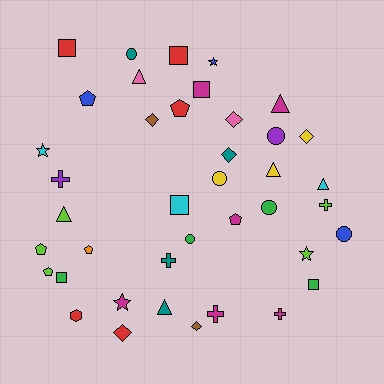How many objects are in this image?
There are 40 objects.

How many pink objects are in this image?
There are 2 pink objects.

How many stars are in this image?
There are 4 stars.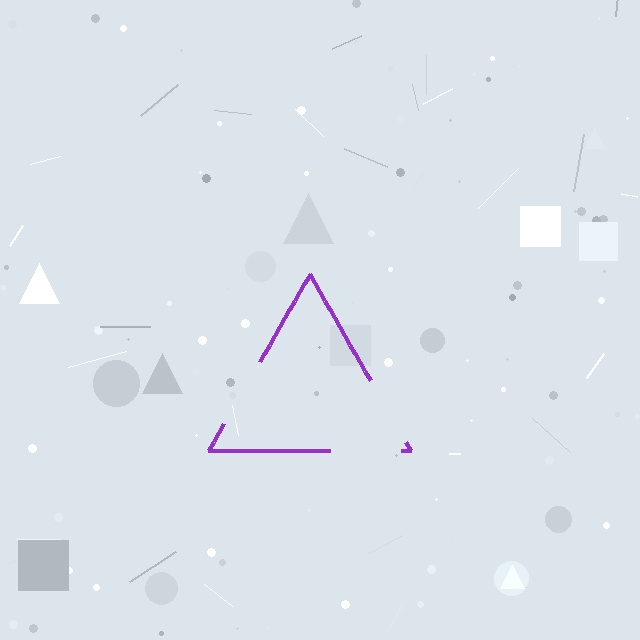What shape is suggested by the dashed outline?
The dashed outline suggests a triangle.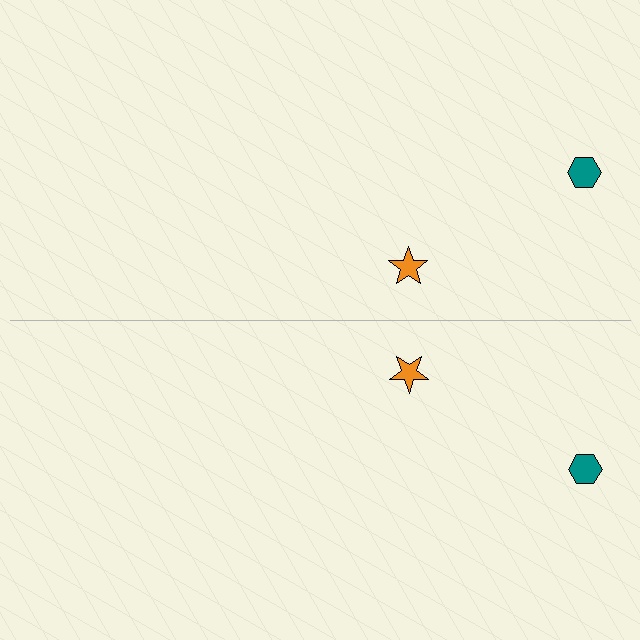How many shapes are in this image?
There are 4 shapes in this image.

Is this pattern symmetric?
Yes, this pattern has bilateral (reflection) symmetry.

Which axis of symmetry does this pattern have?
The pattern has a horizontal axis of symmetry running through the center of the image.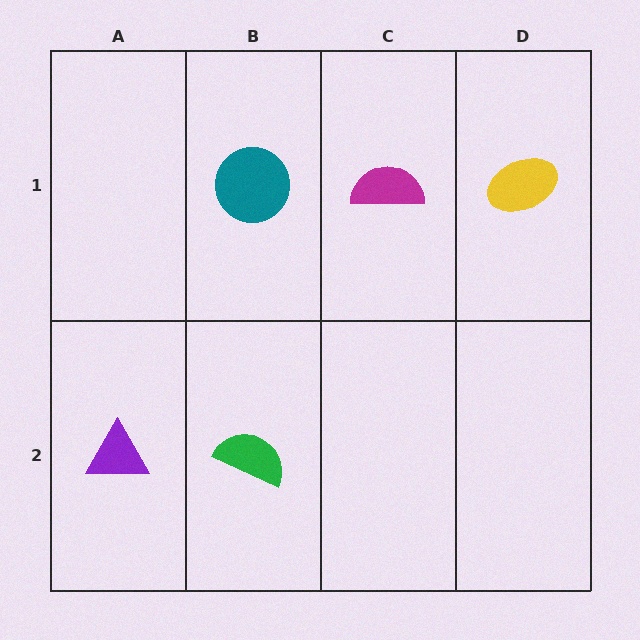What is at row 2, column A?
A purple triangle.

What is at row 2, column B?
A green semicircle.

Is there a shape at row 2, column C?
No, that cell is empty.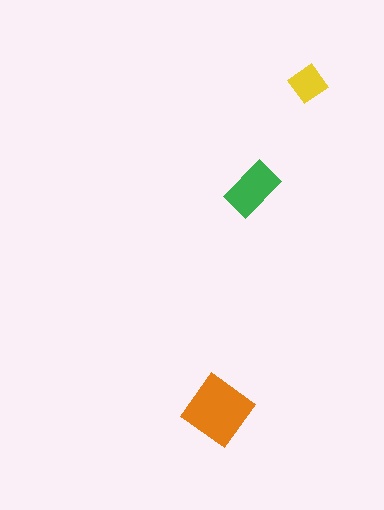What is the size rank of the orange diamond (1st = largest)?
1st.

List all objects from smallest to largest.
The yellow diamond, the green rectangle, the orange diamond.